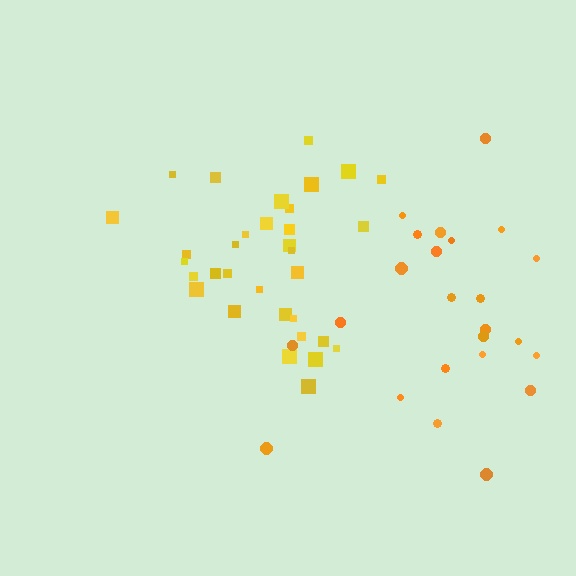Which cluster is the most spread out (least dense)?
Orange.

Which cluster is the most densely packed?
Yellow.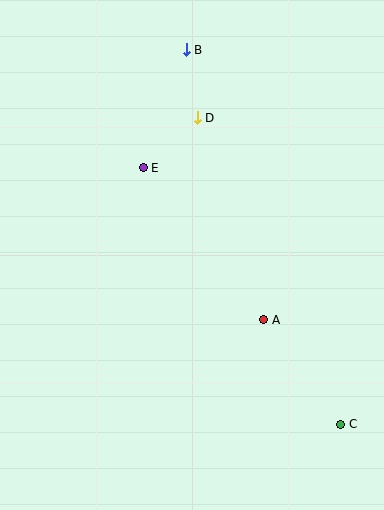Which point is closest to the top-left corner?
Point B is closest to the top-left corner.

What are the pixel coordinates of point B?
Point B is at (186, 50).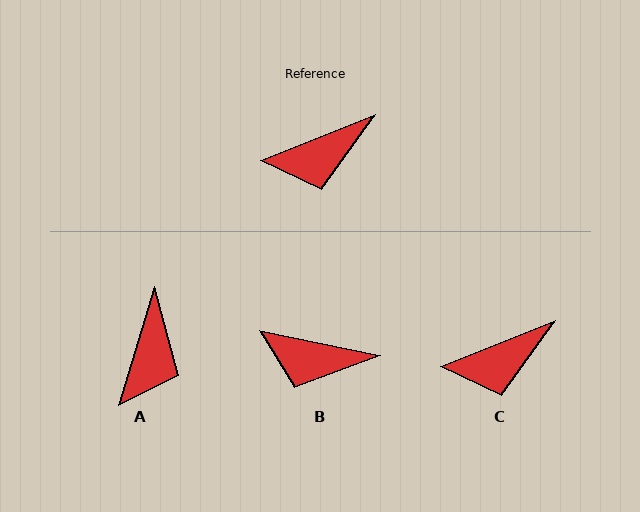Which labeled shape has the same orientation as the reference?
C.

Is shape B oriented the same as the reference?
No, it is off by about 33 degrees.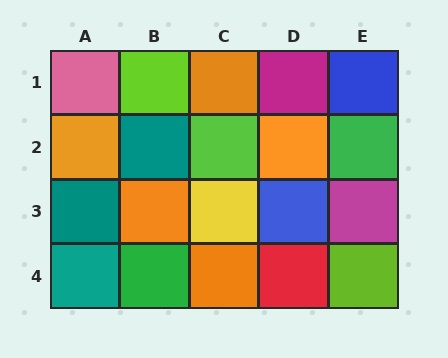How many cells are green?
2 cells are green.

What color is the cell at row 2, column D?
Orange.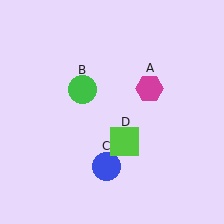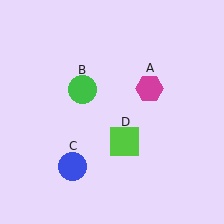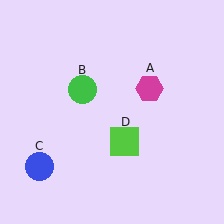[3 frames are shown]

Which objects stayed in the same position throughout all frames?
Magenta hexagon (object A) and green circle (object B) and lime square (object D) remained stationary.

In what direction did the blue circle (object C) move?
The blue circle (object C) moved left.